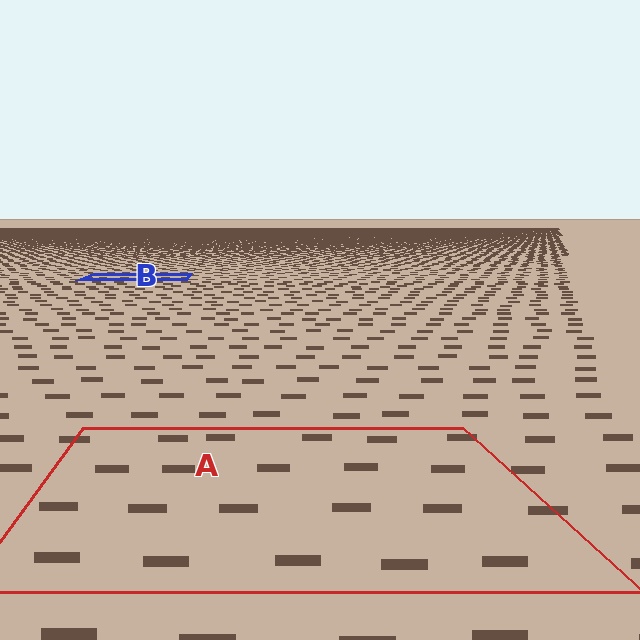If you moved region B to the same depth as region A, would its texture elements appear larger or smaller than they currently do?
They would appear larger. At a closer depth, the same texture elements are projected at a bigger on-screen size.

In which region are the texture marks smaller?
The texture marks are smaller in region B, because it is farther away.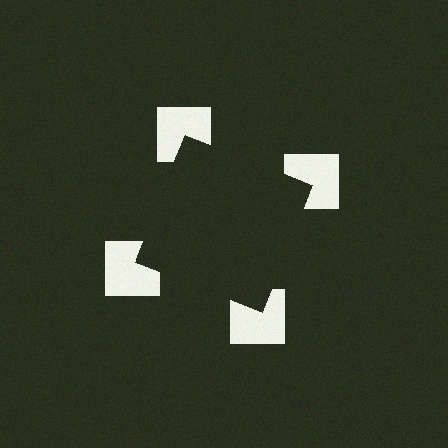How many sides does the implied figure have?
4 sides.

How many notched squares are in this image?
There are 4 — one at each vertex of the illusory square.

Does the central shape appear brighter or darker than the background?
It typically appears slightly darker than the background, even though no actual brightness change is drawn.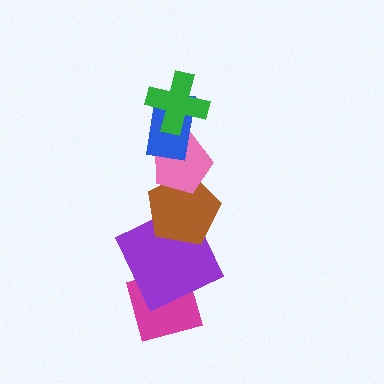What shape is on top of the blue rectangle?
The green cross is on top of the blue rectangle.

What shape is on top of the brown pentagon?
The pink pentagon is on top of the brown pentagon.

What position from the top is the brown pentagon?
The brown pentagon is 4th from the top.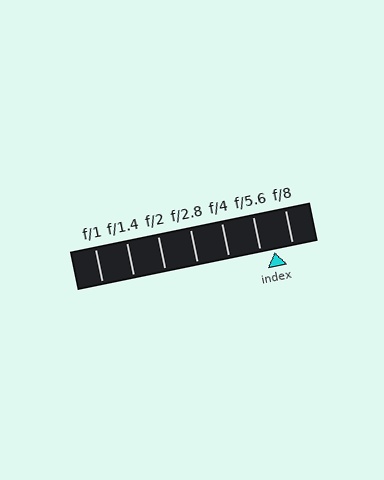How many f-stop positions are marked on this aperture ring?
There are 7 f-stop positions marked.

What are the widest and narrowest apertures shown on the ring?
The widest aperture shown is f/1 and the narrowest is f/8.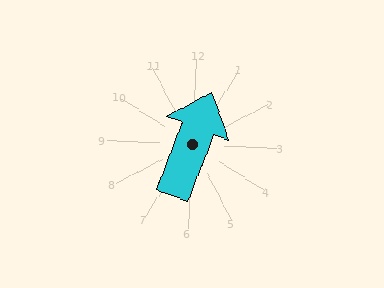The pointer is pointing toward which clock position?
Roughly 1 o'clock.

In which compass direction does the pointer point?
North.